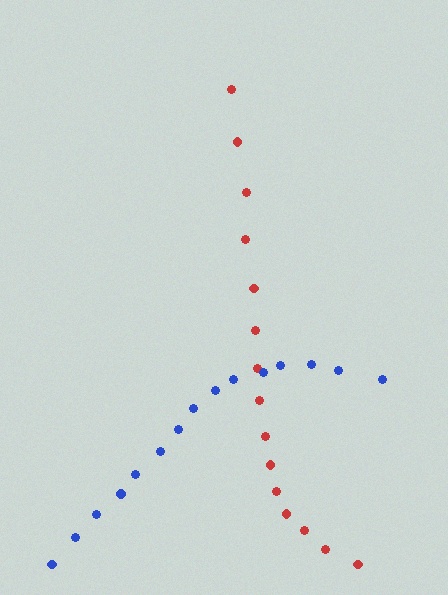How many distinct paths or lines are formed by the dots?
There are 2 distinct paths.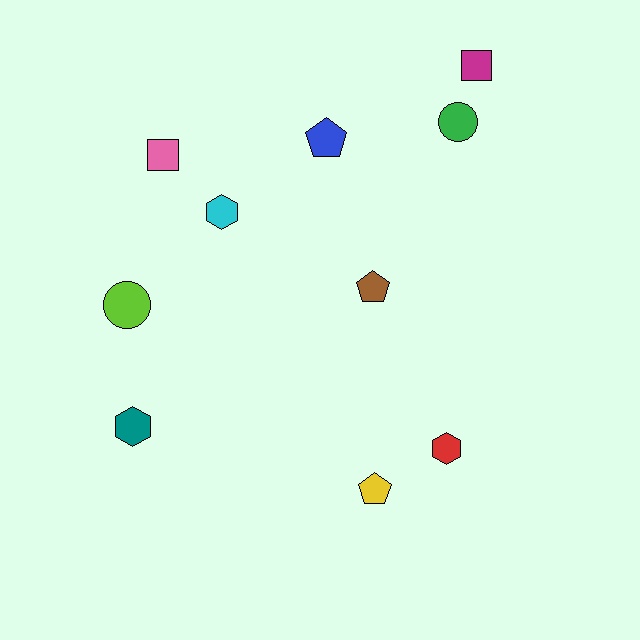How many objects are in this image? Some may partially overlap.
There are 10 objects.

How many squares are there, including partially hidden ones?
There are 2 squares.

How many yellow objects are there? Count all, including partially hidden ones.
There is 1 yellow object.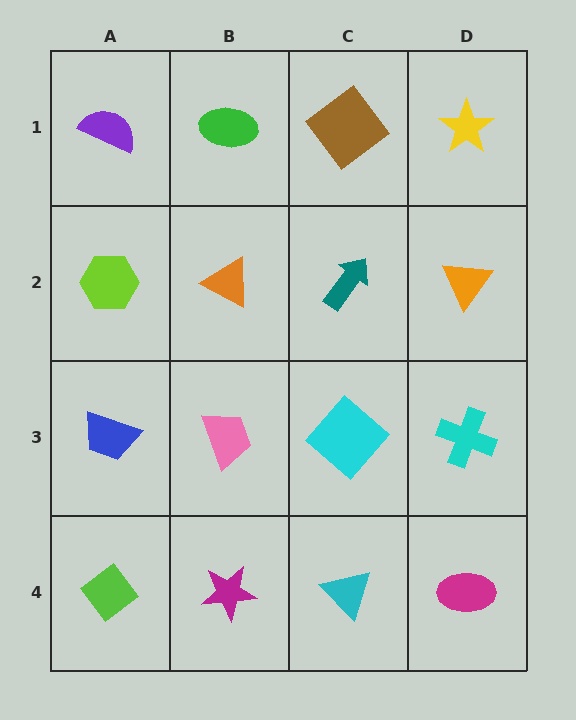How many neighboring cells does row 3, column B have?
4.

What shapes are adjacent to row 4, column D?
A cyan cross (row 3, column D), a cyan triangle (row 4, column C).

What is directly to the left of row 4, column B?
A lime diamond.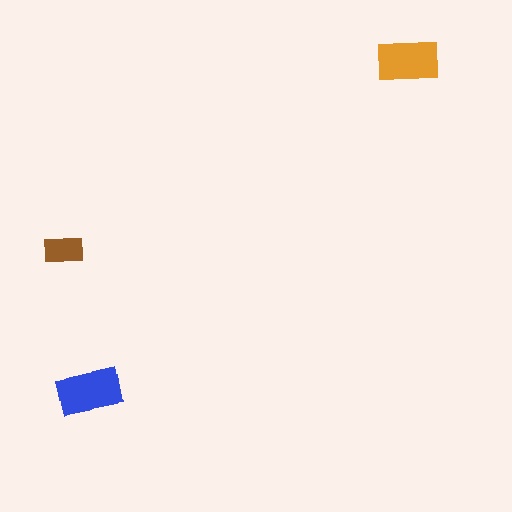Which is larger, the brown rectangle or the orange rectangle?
The orange one.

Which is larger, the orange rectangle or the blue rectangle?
The blue one.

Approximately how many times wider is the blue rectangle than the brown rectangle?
About 1.5 times wider.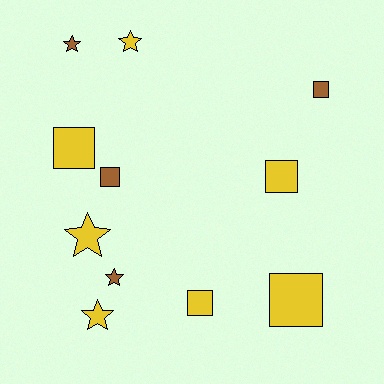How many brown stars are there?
There are 2 brown stars.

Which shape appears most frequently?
Square, with 6 objects.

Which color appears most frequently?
Yellow, with 7 objects.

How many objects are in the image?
There are 11 objects.